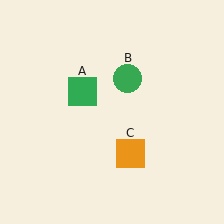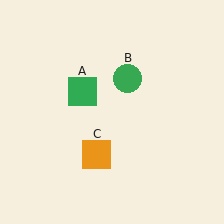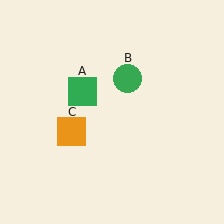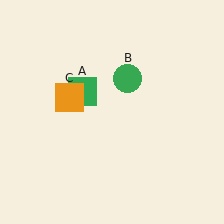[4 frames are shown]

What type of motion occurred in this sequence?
The orange square (object C) rotated clockwise around the center of the scene.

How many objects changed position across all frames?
1 object changed position: orange square (object C).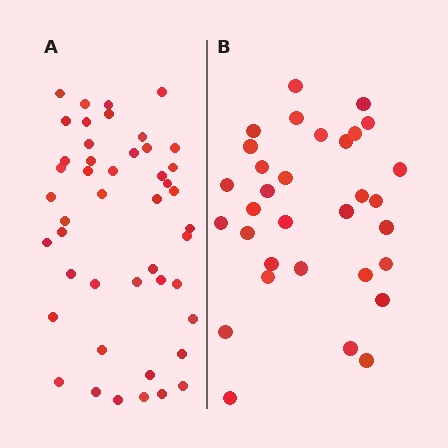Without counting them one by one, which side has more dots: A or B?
Region A (the left region) has more dots.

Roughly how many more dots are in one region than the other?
Region A has approximately 15 more dots than region B.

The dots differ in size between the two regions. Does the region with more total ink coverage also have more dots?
No. Region B has more total ink coverage because its dots are larger, but region A actually contains more individual dots. Total area can be misleading — the number of items is what matters here.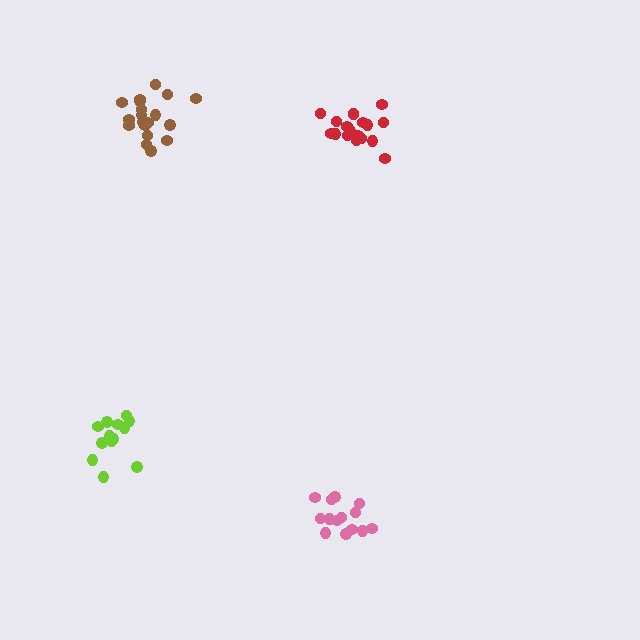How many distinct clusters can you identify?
There are 4 distinct clusters.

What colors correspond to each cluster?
The clusters are colored: lime, red, pink, brown.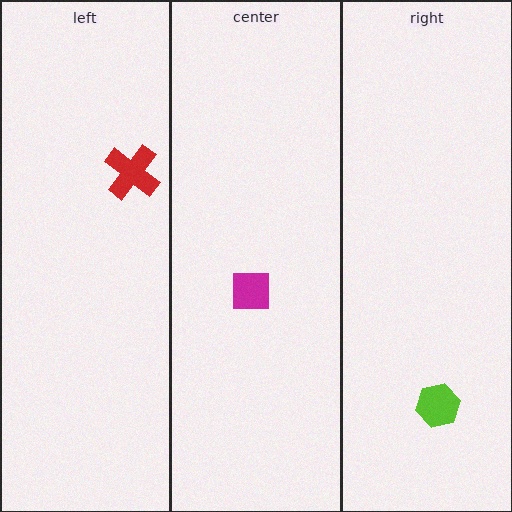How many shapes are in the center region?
1.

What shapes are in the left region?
The red cross.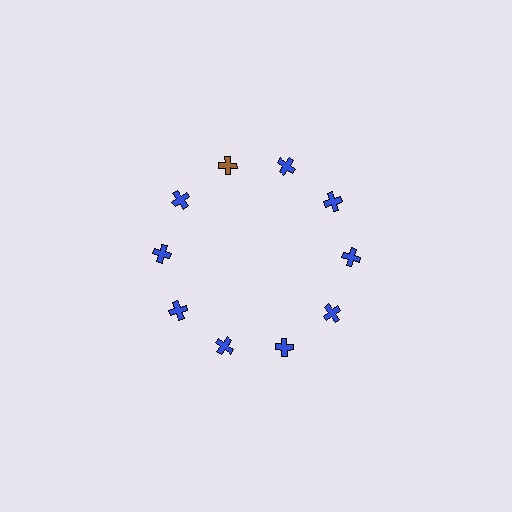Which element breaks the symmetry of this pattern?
The brown cross at roughly the 11 o'clock position breaks the symmetry. All other shapes are blue crosses.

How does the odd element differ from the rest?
It has a different color: brown instead of blue.